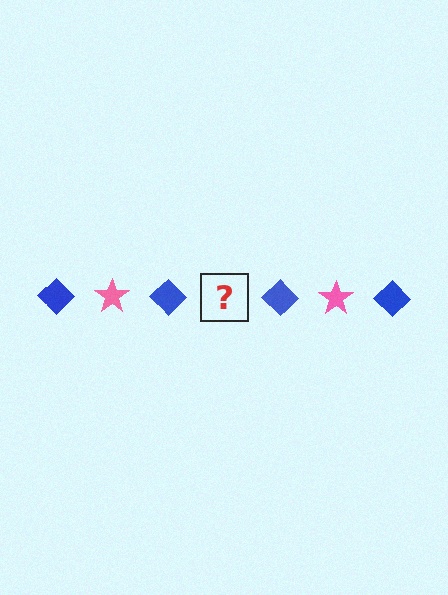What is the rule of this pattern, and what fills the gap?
The rule is that the pattern alternates between blue diamond and pink star. The gap should be filled with a pink star.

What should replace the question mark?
The question mark should be replaced with a pink star.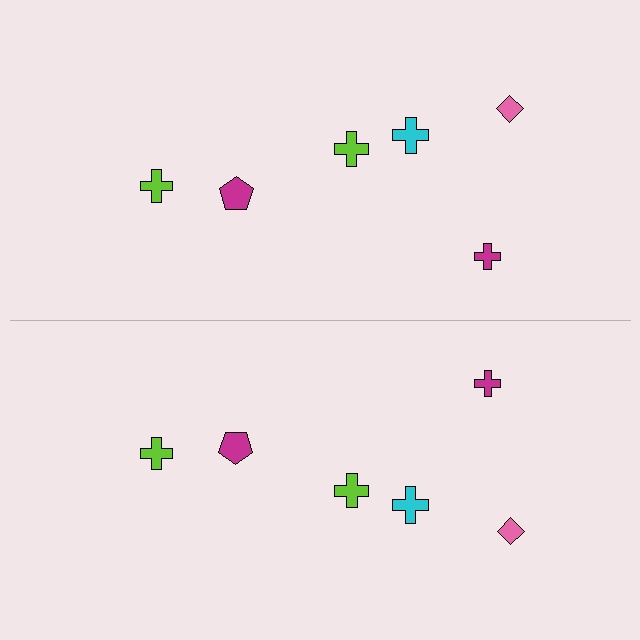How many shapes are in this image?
There are 12 shapes in this image.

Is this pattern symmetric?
Yes, this pattern has bilateral (reflection) symmetry.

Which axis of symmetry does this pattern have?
The pattern has a horizontal axis of symmetry running through the center of the image.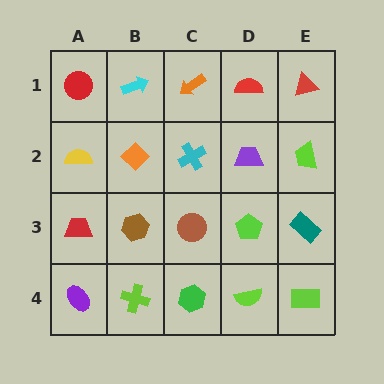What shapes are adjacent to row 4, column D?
A lime pentagon (row 3, column D), a green hexagon (row 4, column C), a lime rectangle (row 4, column E).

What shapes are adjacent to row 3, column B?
An orange diamond (row 2, column B), a lime cross (row 4, column B), a red trapezoid (row 3, column A), a brown circle (row 3, column C).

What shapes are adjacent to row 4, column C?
A brown circle (row 3, column C), a lime cross (row 4, column B), a lime semicircle (row 4, column D).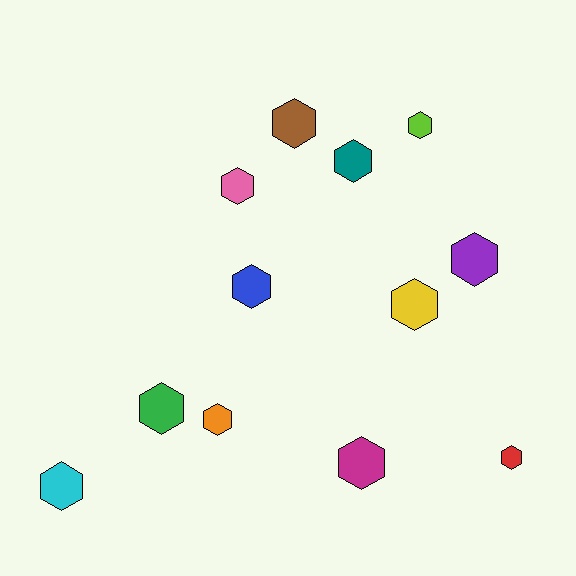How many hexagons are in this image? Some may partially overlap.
There are 12 hexagons.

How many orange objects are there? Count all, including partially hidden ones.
There is 1 orange object.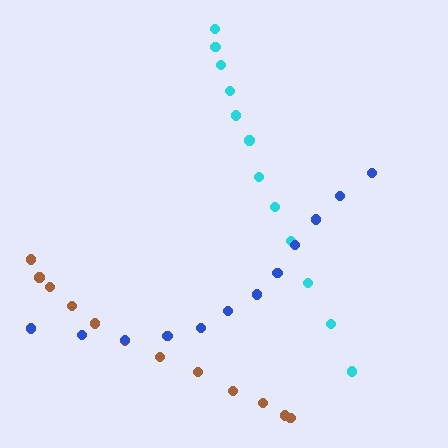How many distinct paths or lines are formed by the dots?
There are 3 distinct paths.